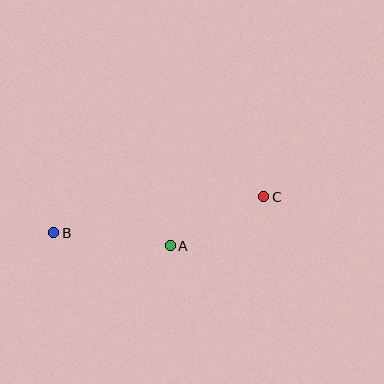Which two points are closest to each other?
Points A and C are closest to each other.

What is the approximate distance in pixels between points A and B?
The distance between A and B is approximately 117 pixels.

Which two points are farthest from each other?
Points B and C are farthest from each other.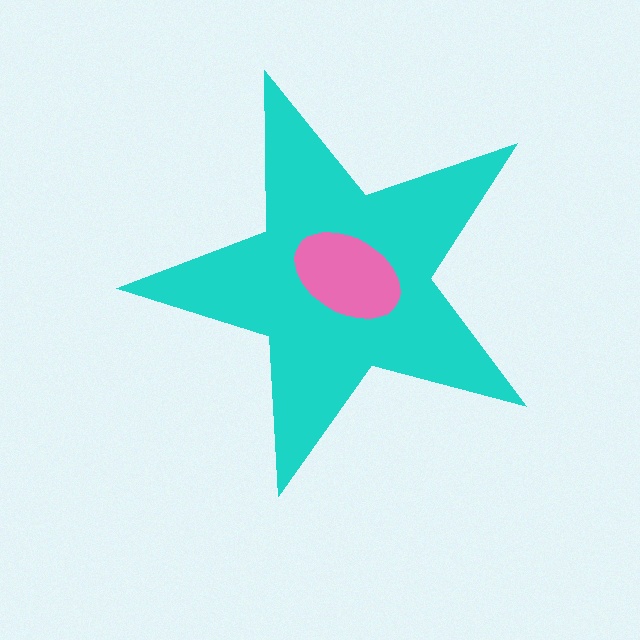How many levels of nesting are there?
2.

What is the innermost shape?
The pink ellipse.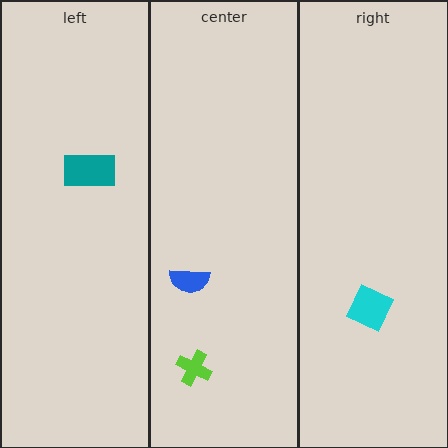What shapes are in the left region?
The teal rectangle.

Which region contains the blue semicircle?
The center region.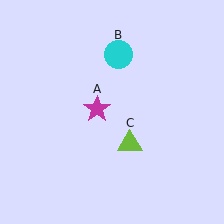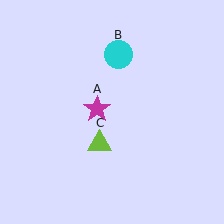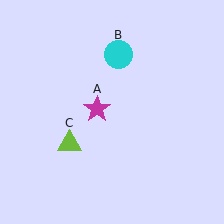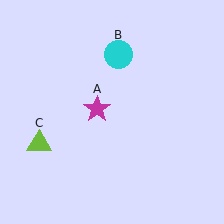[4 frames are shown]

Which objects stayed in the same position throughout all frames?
Magenta star (object A) and cyan circle (object B) remained stationary.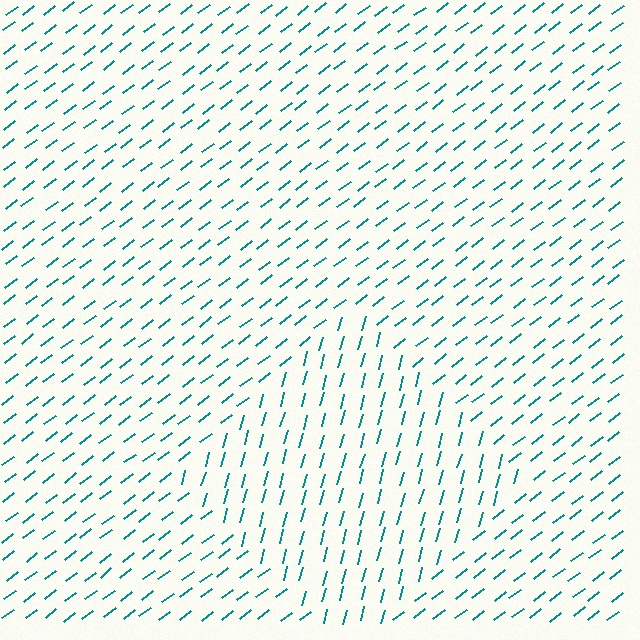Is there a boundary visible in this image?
Yes, there is a texture boundary formed by a change in line orientation.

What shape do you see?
I see a diamond.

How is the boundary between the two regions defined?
The boundary is defined purely by a change in line orientation (approximately 38 degrees difference). All lines are the same color and thickness.